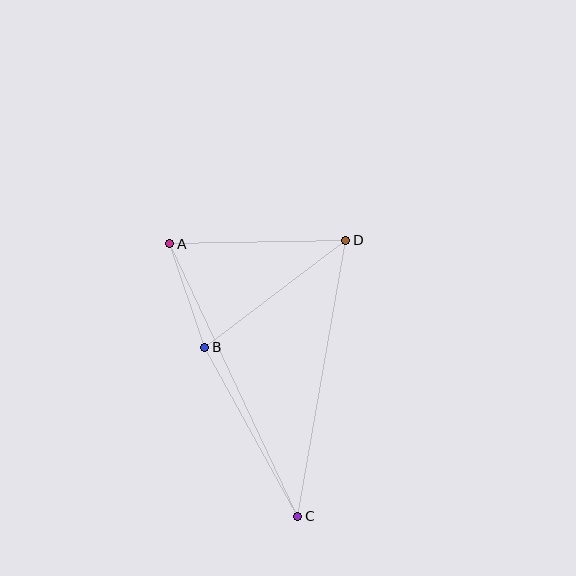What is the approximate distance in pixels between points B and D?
The distance between B and D is approximately 177 pixels.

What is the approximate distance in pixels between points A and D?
The distance between A and D is approximately 176 pixels.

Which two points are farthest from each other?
Points A and C are farthest from each other.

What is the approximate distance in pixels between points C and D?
The distance between C and D is approximately 280 pixels.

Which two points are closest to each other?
Points A and B are closest to each other.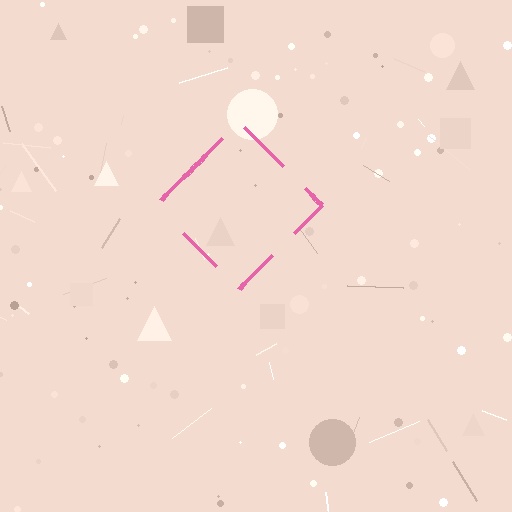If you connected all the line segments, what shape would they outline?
They would outline a diamond.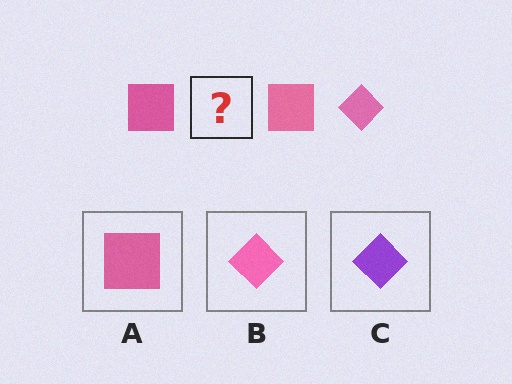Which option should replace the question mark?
Option B.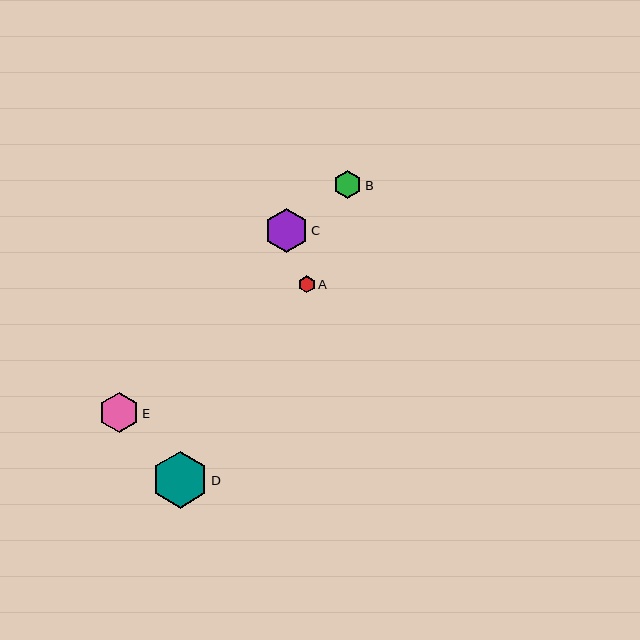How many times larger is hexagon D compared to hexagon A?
Hexagon D is approximately 3.3 times the size of hexagon A.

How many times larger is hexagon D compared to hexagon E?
Hexagon D is approximately 1.4 times the size of hexagon E.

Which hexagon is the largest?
Hexagon D is the largest with a size of approximately 56 pixels.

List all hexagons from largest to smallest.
From largest to smallest: D, C, E, B, A.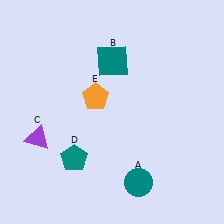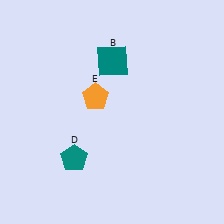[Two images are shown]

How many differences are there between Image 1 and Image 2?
There are 2 differences between the two images.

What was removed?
The teal circle (A), the purple triangle (C) were removed in Image 2.